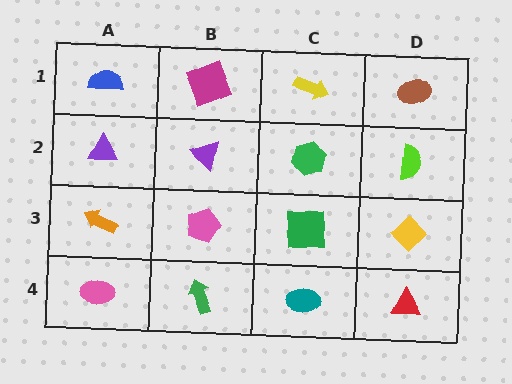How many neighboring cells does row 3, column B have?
4.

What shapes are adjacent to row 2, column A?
A blue semicircle (row 1, column A), an orange arrow (row 3, column A), a purple triangle (row 2, column B).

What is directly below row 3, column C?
A teal ellipse.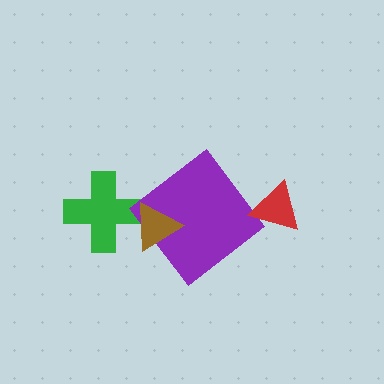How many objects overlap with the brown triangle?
2 objects overlap with the brown triangle.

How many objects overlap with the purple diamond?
1 object overlaps with the purple diamond.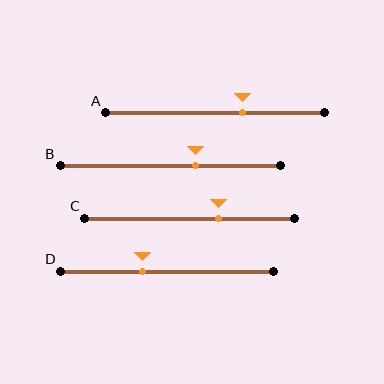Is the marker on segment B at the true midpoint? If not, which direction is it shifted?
No, the marker on segment B is shifted to the right by about 11% of the segment length.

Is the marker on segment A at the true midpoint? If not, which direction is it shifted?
No, the marker on segment A is shifted to the right by about 13% of the segment length.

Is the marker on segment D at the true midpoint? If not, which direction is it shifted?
No, the marker on segment D is shifted to the left by about 12% of the segment length.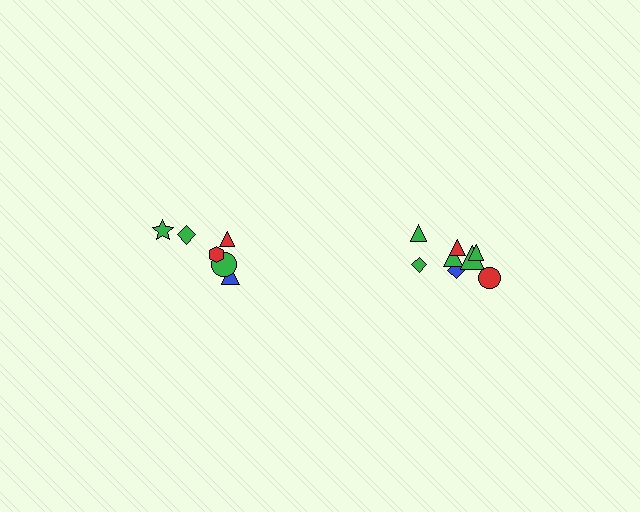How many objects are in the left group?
There are 6 objects.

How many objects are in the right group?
There are 8 objects.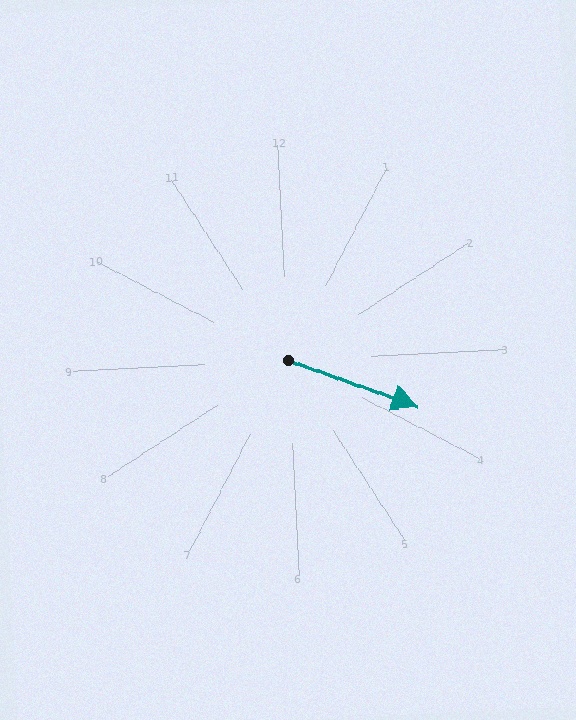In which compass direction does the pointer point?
Southeast.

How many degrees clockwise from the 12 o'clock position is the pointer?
Approximately 113 degrees.